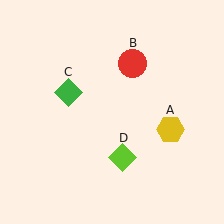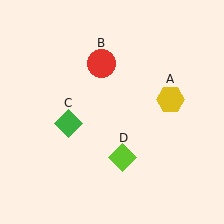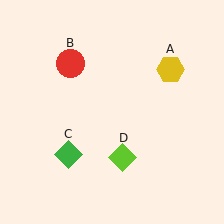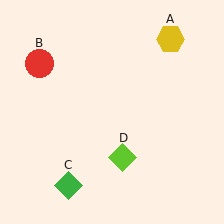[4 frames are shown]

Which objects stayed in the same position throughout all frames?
Lime diamond (object D) remained stationary.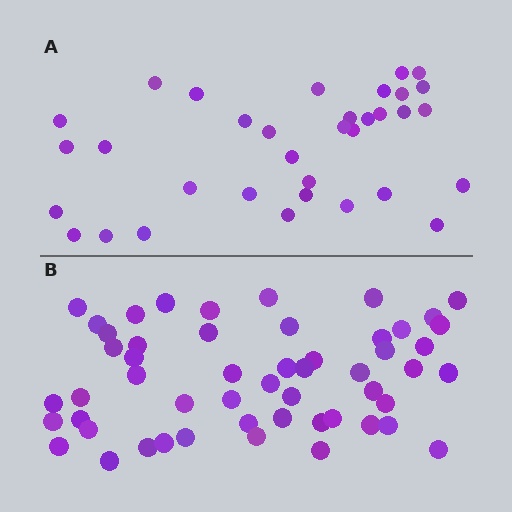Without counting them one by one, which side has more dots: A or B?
Region B (the bottom region) has more dots.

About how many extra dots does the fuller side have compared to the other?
Region B has approximately 20 more dots than region A.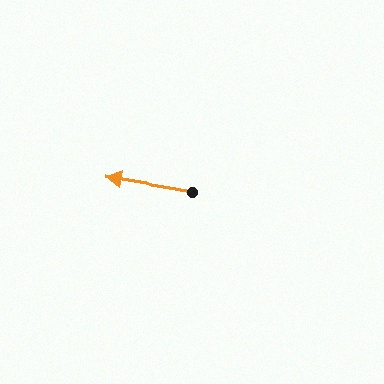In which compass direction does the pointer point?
West.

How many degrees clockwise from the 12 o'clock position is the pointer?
Approximately 279 degrees.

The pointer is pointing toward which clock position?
Roughly 9 o'clock.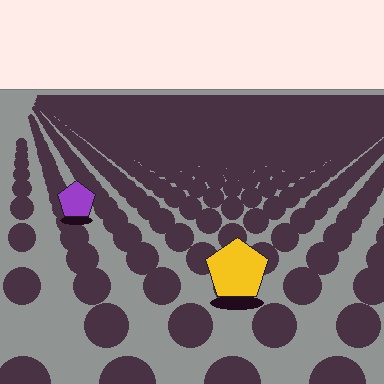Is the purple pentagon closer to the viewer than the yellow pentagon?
No. The yellow pentagon is closer — you can tell from the texture gradient: the ground texture is coarser near it.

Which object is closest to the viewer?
The yellow pentagon is closest. The texture marks near it are larger and more spread out.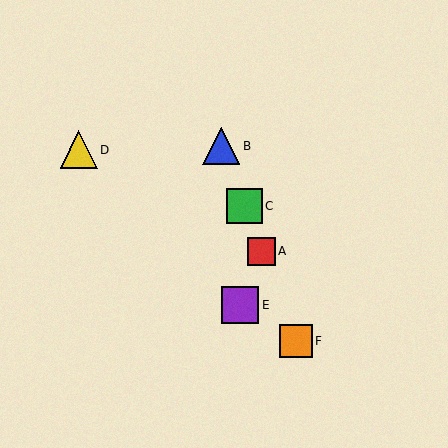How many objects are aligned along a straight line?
4 objects (A, B, C, F) are aligned along a straight line.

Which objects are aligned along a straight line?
Objects A, B, C, F are aligned along a straight line.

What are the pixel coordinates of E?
Object E is at (240, 305).